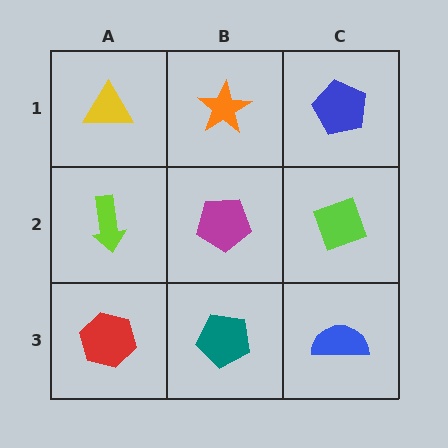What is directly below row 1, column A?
A lime arrow.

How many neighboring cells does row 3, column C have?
2.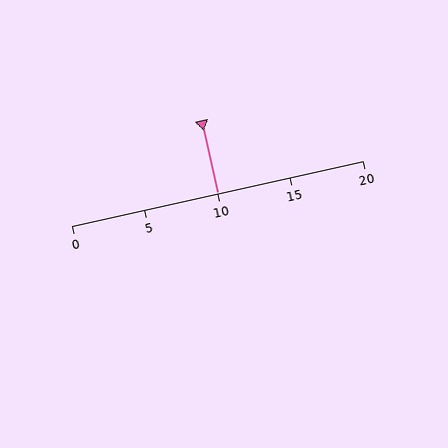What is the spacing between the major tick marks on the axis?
The major ticks are spaced 5 apart.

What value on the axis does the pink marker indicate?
The marker indicates approximately 10.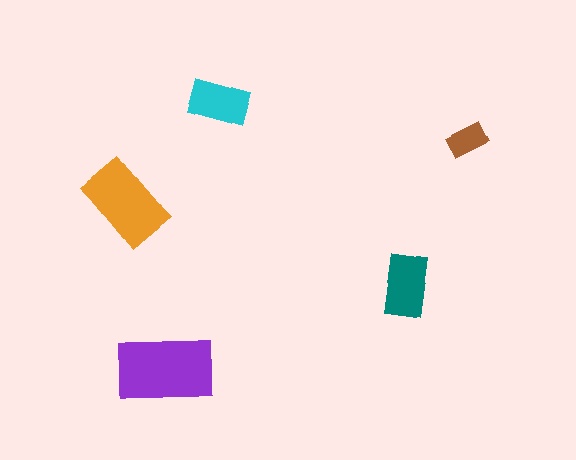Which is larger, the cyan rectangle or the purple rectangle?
The purple one.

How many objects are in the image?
There are 5 objects in the image.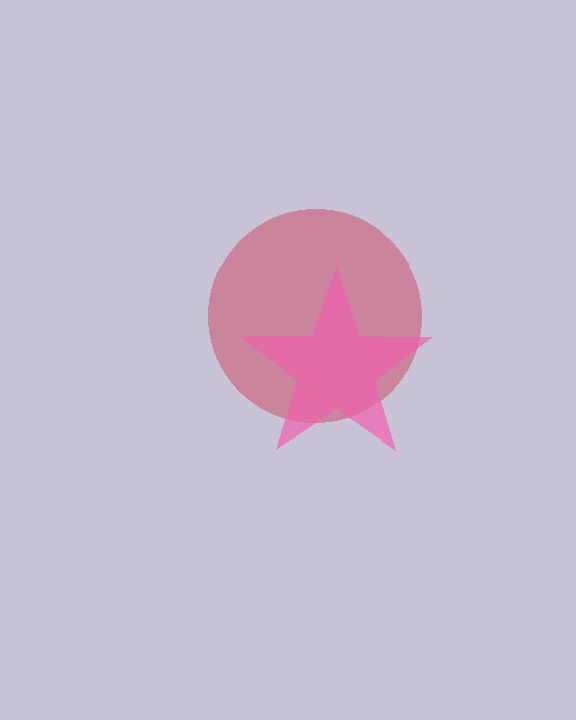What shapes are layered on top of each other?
The layered shapes are: a red circle, a pink star.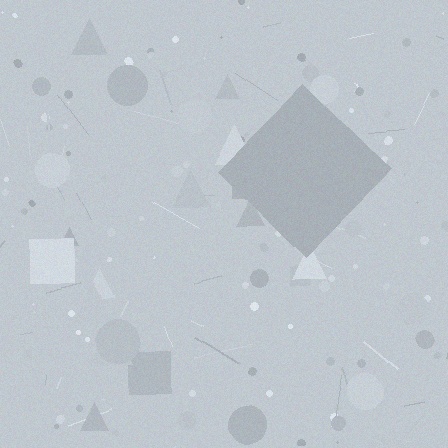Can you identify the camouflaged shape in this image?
The camouflaged shape is a diamond.